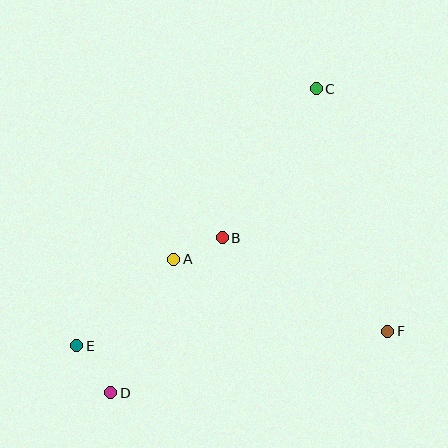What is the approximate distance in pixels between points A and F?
The distance between A and F is approximately 226 pixels.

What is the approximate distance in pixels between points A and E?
The distance between A and E is approximately 130 pixels.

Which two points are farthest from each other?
Points C and D are farthest from each other.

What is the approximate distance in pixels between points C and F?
The distance between C and F is approximately 253 pixels.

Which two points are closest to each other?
Points A and B are closest to each other.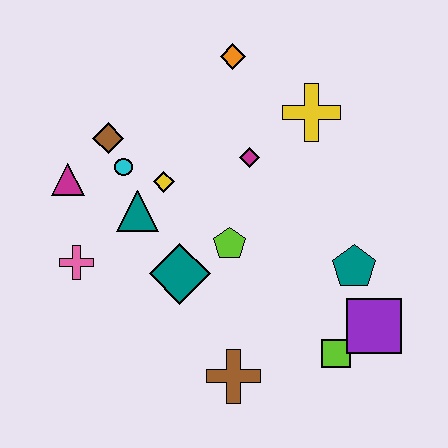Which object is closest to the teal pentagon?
The purple square is closest to the teal pentagon.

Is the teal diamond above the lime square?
Yes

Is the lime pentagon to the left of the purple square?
Yes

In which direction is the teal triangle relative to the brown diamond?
The teal triangle is below the brown diamond.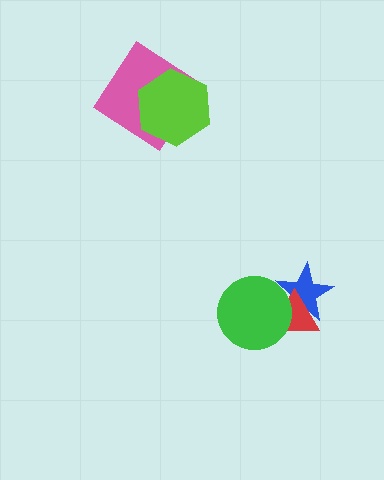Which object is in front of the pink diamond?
The lime hexagon is in front of the pink diamond.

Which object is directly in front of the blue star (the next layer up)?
The red triangle is directly in front of the blue star.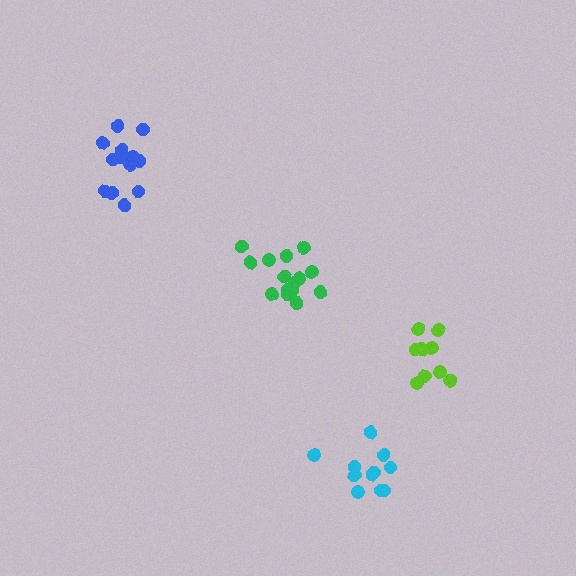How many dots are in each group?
Group 1: 11 dots, Group 2: 13 dots, Group 3: 10 dots, Group 4: 16 dots (50 total).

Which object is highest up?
The blue cluster is topmost.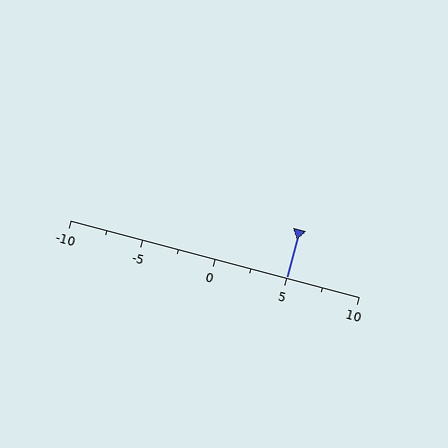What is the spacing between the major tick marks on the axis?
The major ticks are spaced 5 apart.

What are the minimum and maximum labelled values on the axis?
The axis runs from -10 to 10.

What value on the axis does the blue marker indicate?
The marker indicates approximately 5.